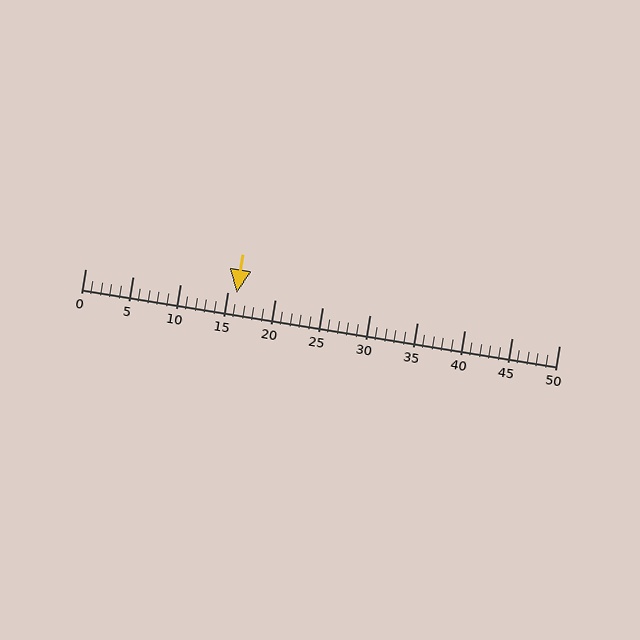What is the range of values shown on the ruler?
The ruler shows values from 0 to 50.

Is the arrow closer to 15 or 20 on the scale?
The arrow is closer to 15.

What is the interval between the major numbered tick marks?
The major tick marks are spaced 5 units apart.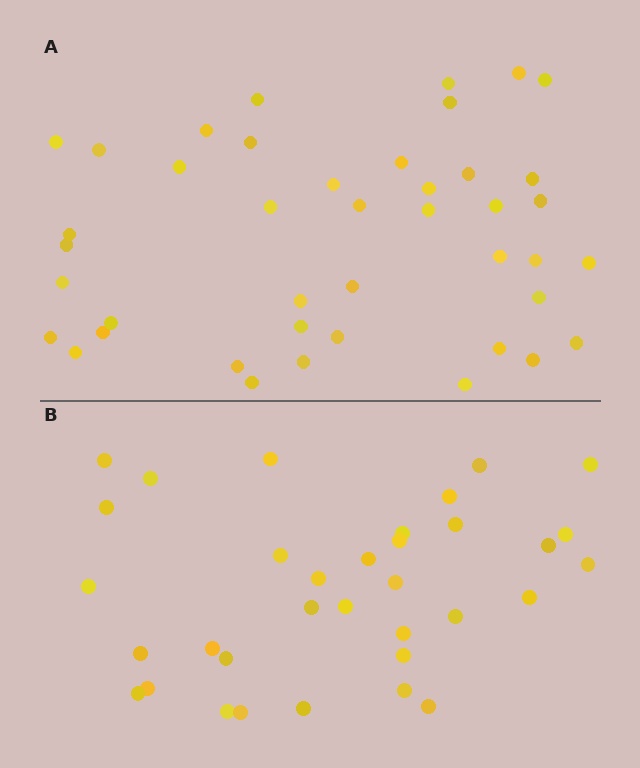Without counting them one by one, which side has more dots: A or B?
Region A (the top region) has more dots.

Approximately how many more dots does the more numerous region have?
Region A has roughly 8 or so more dots than region B.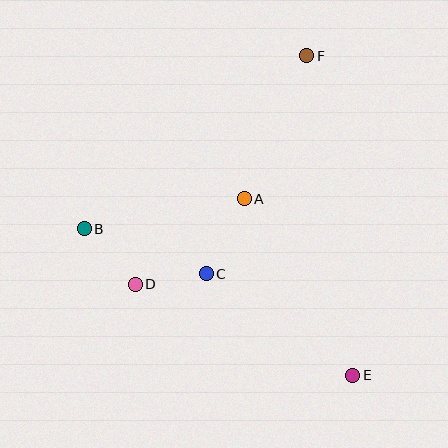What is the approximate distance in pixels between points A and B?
The distance between A and B is approximately 162 pixels.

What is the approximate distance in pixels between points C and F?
The distance between C and F is approximately 240 pixels.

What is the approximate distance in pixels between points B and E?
The distance between B and E is approximately 306 pixels.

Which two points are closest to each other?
Points C and D are closest to each other.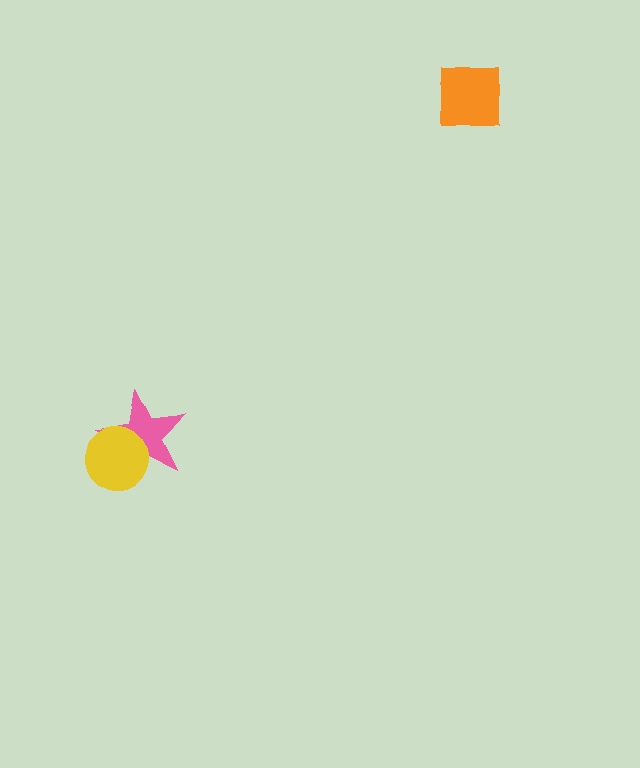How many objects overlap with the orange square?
0 objects overlap with the orange square.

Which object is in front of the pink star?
The yellow circle is in front of the pink star.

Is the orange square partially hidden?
No, no other shape covers it.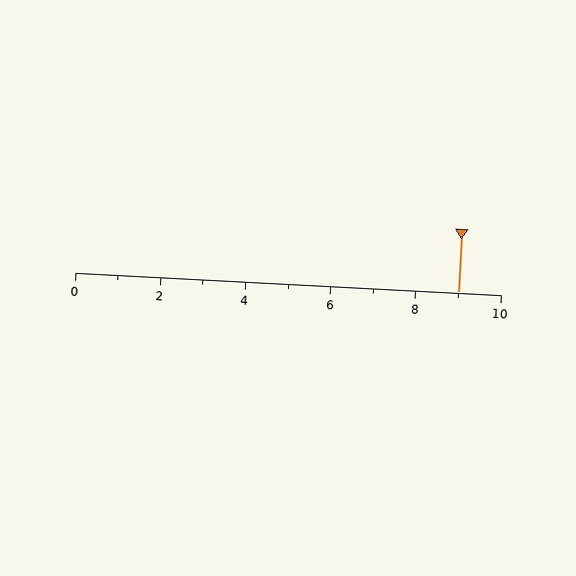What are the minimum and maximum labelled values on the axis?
The axis runs from 0 to 10.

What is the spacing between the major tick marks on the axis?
The major ticks are spaced 2 apart.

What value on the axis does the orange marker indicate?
The marker indicates approximately 9.